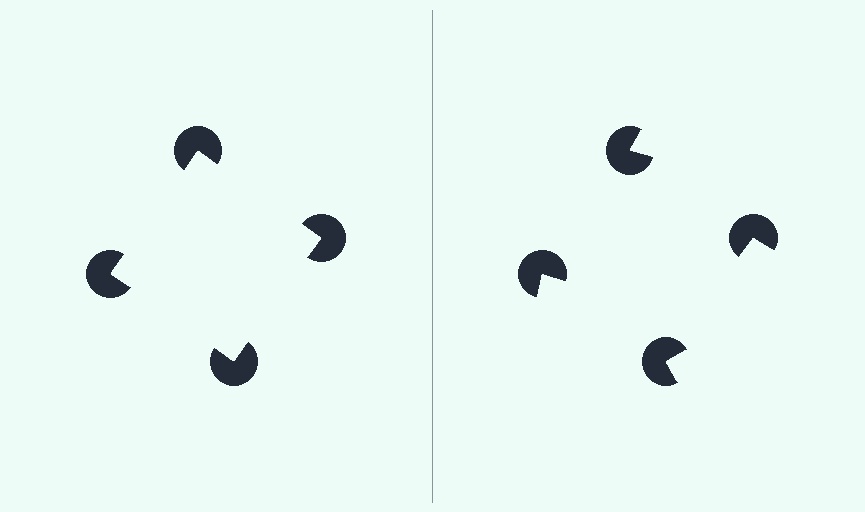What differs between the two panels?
The pac-man discs are positioned identically on both sides; only the wedge orientations differ. On the left they align to a square; on the right they are misaligned.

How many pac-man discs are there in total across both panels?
8 — 4 on each side.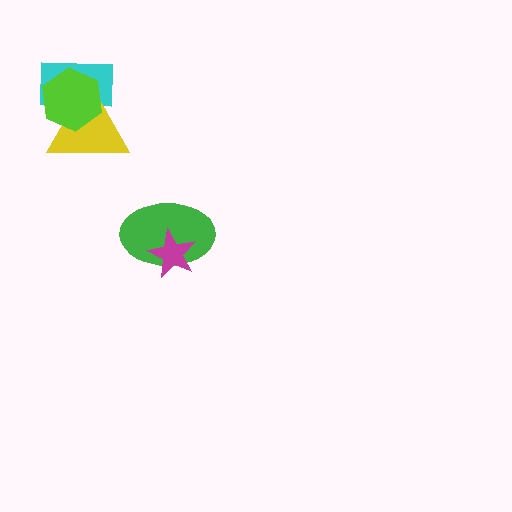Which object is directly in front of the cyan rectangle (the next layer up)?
The yellow triangle is directly in front of the cyan rectangle.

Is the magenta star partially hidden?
No, no other shape covers it.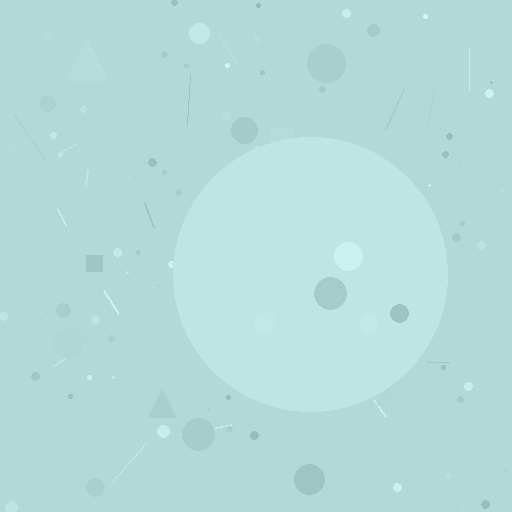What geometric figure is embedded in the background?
A circle is embedded in the background.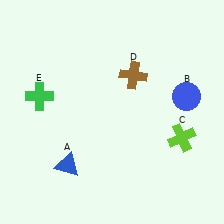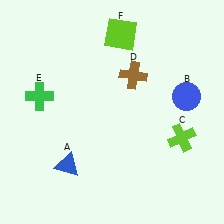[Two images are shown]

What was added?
A lime square (F) was added in Image 2.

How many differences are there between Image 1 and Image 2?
There is 1 difference between the two images.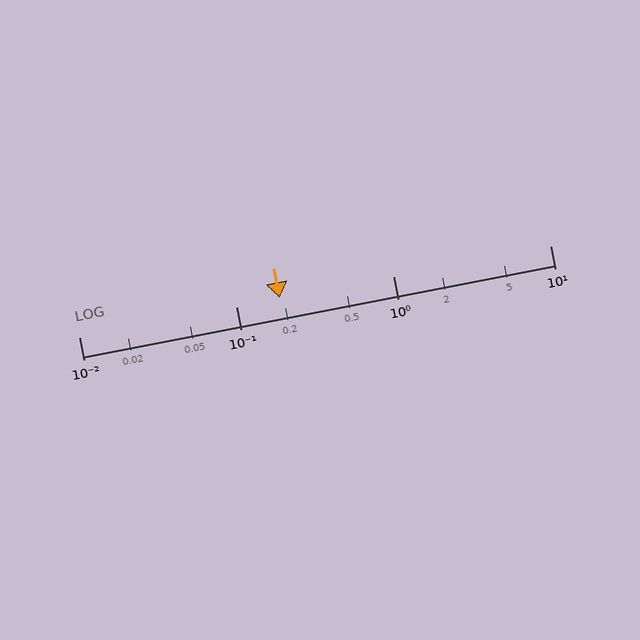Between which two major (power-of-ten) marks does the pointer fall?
The pointer is between 0.1 and 1.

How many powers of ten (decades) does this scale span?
The scale spans 3 decades, from 0.01 to 10.